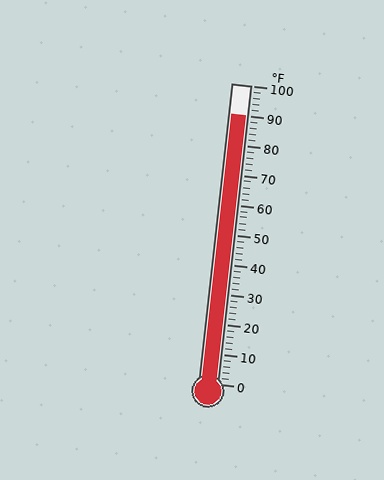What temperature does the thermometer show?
The thermometer shows approximately 90°F.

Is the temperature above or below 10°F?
The temperature is above 10°F.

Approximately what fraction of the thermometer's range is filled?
The thermometer is filled to approximately 90% of its range.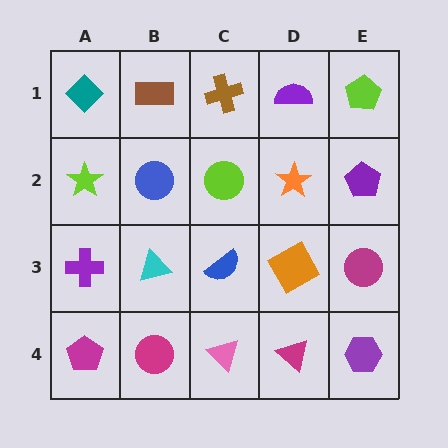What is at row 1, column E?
A lime pentagon.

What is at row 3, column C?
A blue semicircle.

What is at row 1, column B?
A brown rectangle.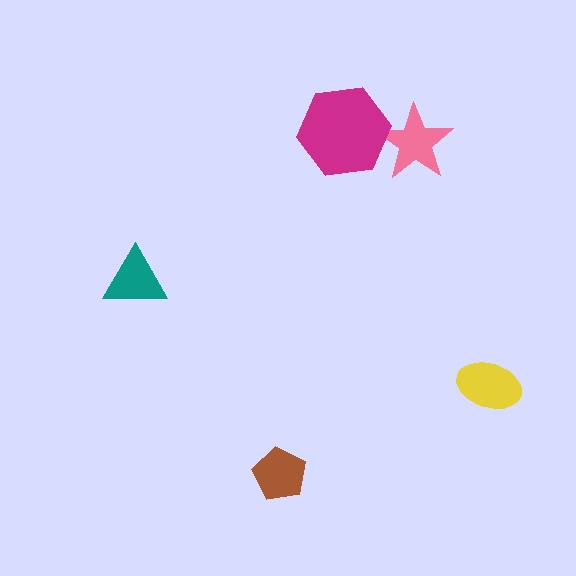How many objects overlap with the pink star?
1 object overlaps with the pink star.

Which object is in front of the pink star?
The magenta hexagon is in front of the pink star.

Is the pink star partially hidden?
Yes, it is partially covered by another shape.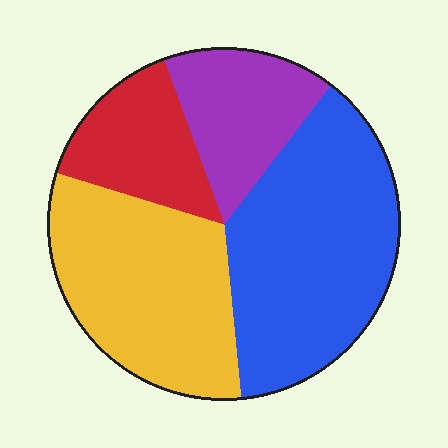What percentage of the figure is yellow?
Yellow covers about 30% of the figure.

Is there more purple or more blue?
Blue.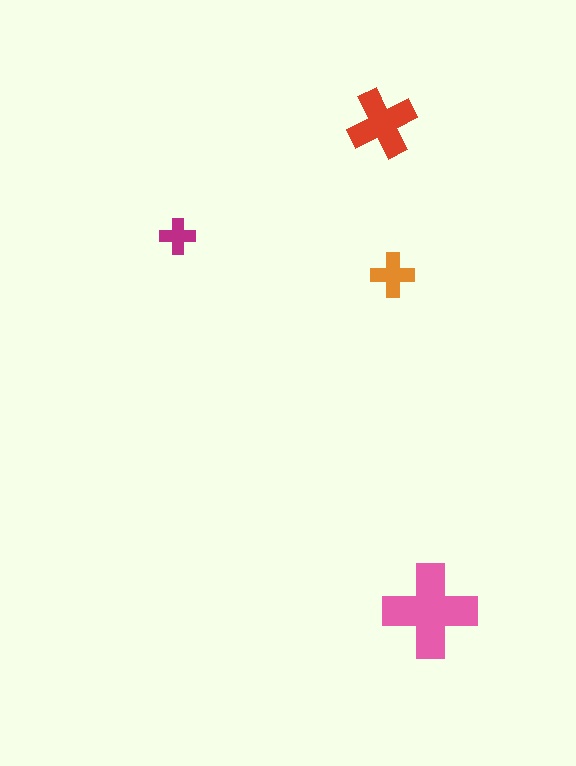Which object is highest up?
The red cross is topmost.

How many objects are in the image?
There are 4 objects in the image.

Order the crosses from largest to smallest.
the pink one, the red one, the orange one, the magenta one.